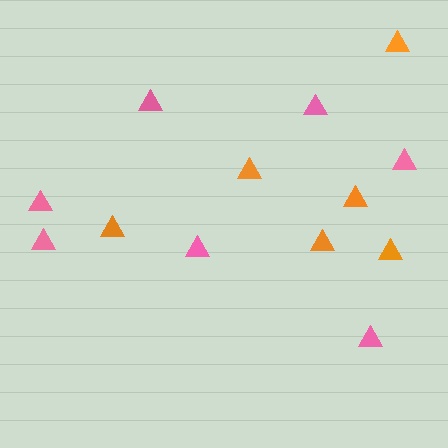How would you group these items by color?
There are 2 groups: one group of pink triangles (7) and one group of orange triangles (6).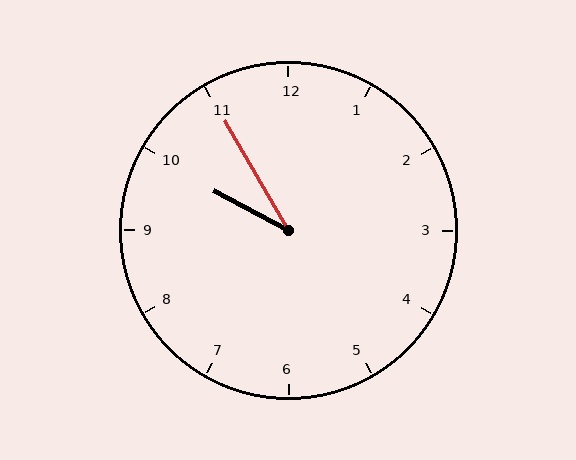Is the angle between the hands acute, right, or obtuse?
It is acute.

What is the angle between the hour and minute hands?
Approximately 32 degrees.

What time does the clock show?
9:55.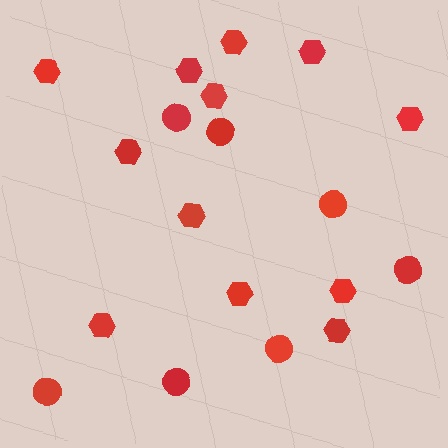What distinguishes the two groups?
There are 2 groups: one group of circles (7) and one group of hexagons (12).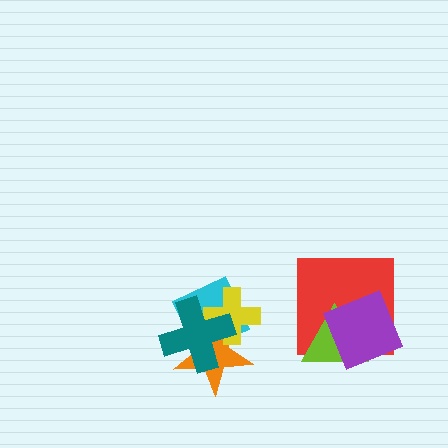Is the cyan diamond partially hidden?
Yes, it is partially covered by another shape.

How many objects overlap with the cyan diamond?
3 objects overlap with the cyan diamond.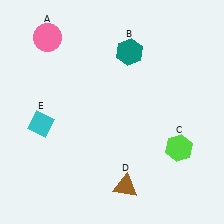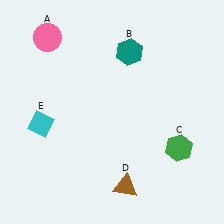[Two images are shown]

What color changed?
The hexagon (C) changed from lime in Image 1 to green in Image 2.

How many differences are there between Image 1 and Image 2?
There is 1 difference between the two images.